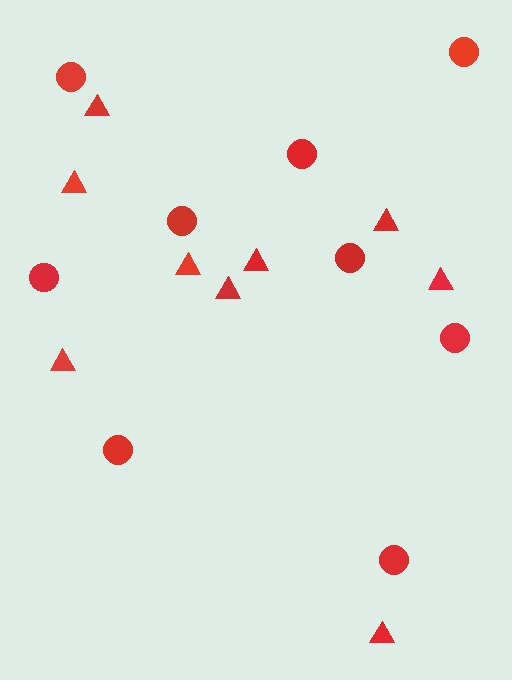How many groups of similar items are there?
There are 2 groups: one group of circles (9) and one group of triangles (9).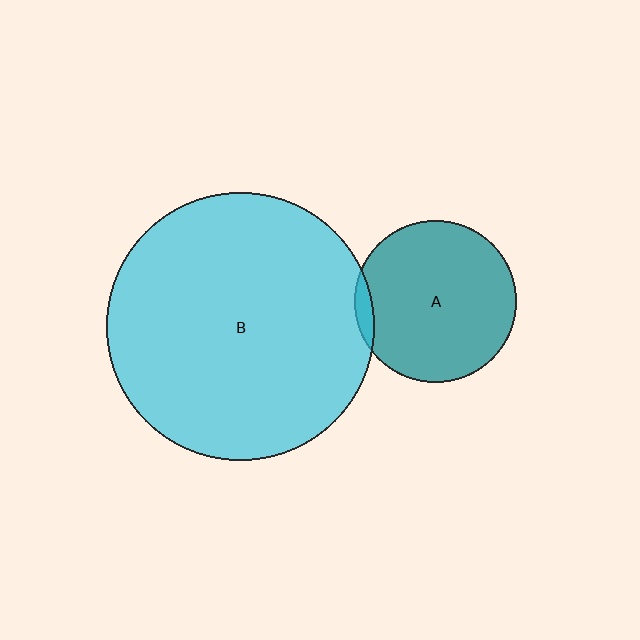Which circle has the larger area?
Circle B (cyan).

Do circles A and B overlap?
Yes.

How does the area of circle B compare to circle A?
Approximately 2.7 times.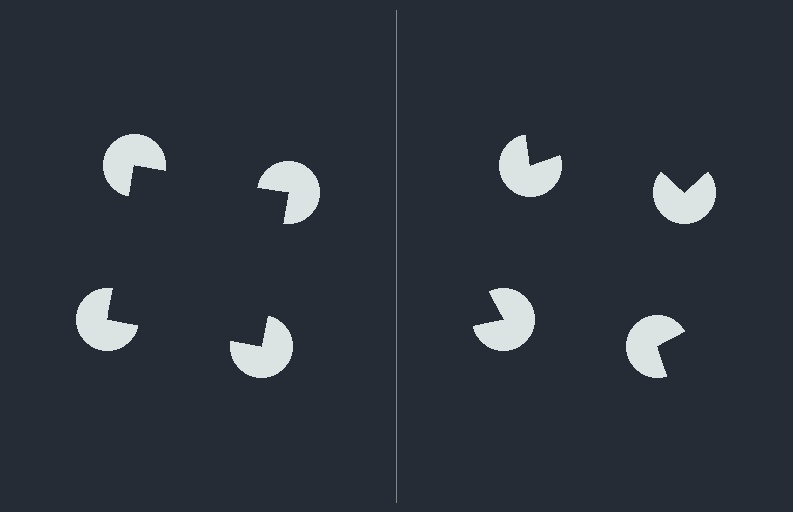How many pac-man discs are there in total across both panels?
8 — 4 on each side.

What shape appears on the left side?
An illusory square.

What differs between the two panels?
The pac-man discs are positioned identically on both sides; only the wedge orientations differ. On the left they align to a square; on the right they are misaligned.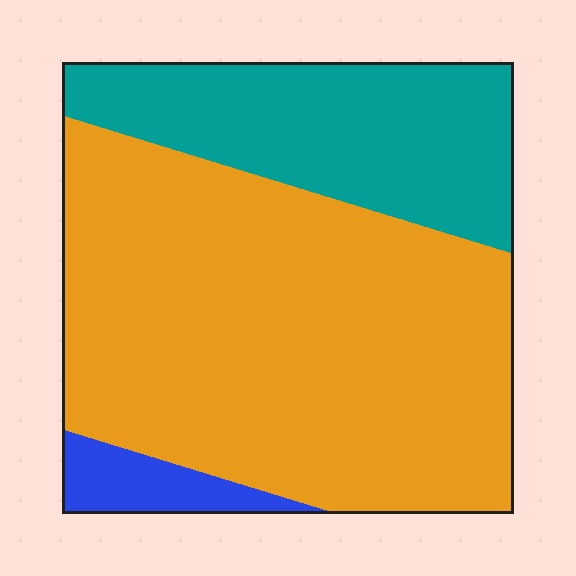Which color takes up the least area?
Blue, at roughly 5%.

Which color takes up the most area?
Orange, at roughly 65%.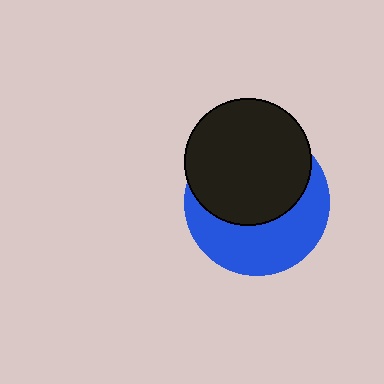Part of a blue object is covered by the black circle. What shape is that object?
It is a circle.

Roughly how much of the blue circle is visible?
About half of it is visible (roughly 46%).